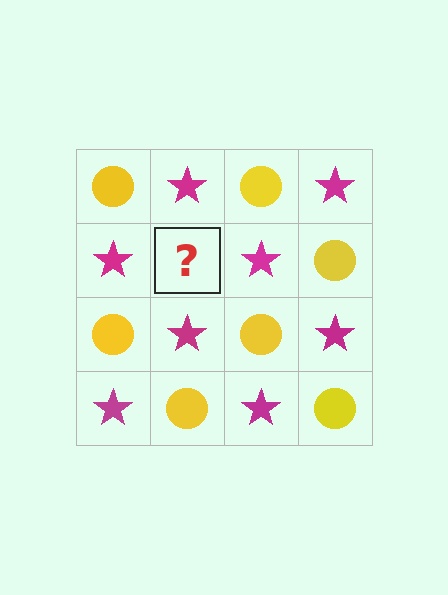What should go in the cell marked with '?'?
The missing cell should contain a yellow circle.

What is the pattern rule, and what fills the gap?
The rule is that it alternates yellow circle and magenta star in a checkerboard pattern. The gap should be filled with a yellow circle.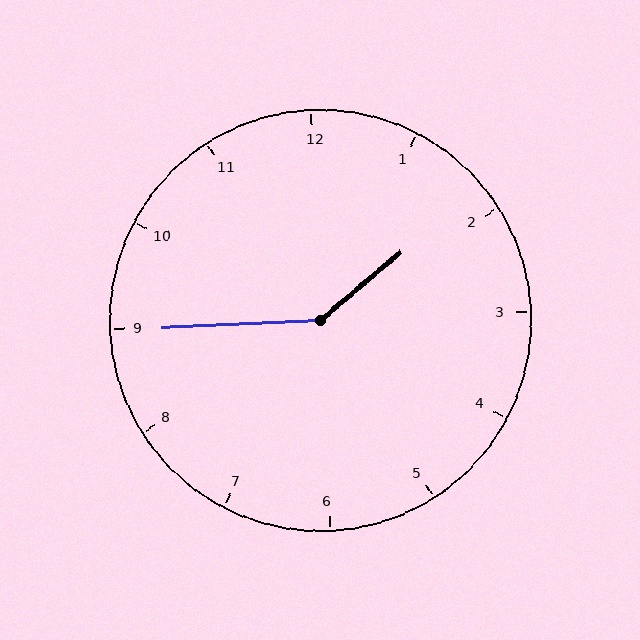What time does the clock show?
1:45.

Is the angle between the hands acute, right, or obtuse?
It is obtuse.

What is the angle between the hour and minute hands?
Approximately 142 degrees.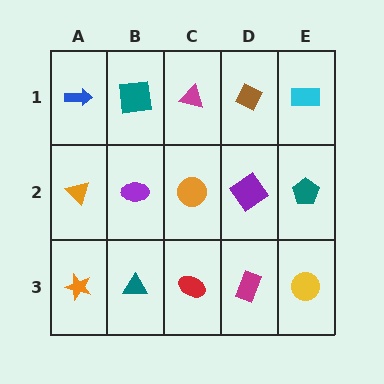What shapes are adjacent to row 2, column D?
A brown diamond (row 1, column D), a magenta rectangle (row 3, column D), an orange circle (row 2, column C), a teal pentagon (row 2, column E).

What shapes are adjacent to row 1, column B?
A purple ellipse (row 2, column B), a blue arrow (row 1, column A), a magenta triangle (row 1, column C).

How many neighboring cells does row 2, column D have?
4.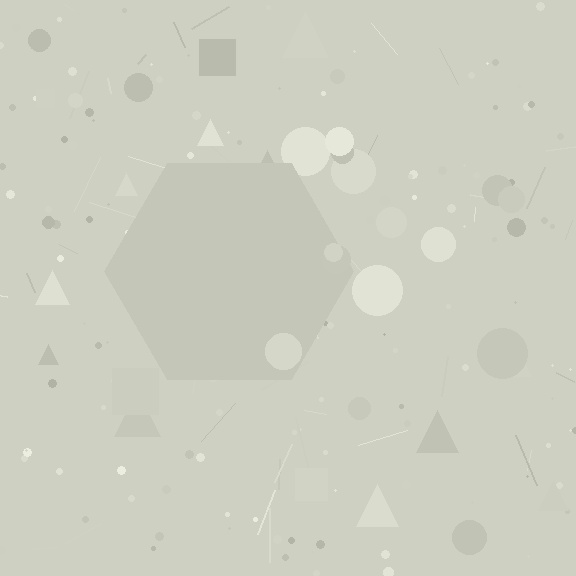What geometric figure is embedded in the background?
A hexagon is embedded in the background.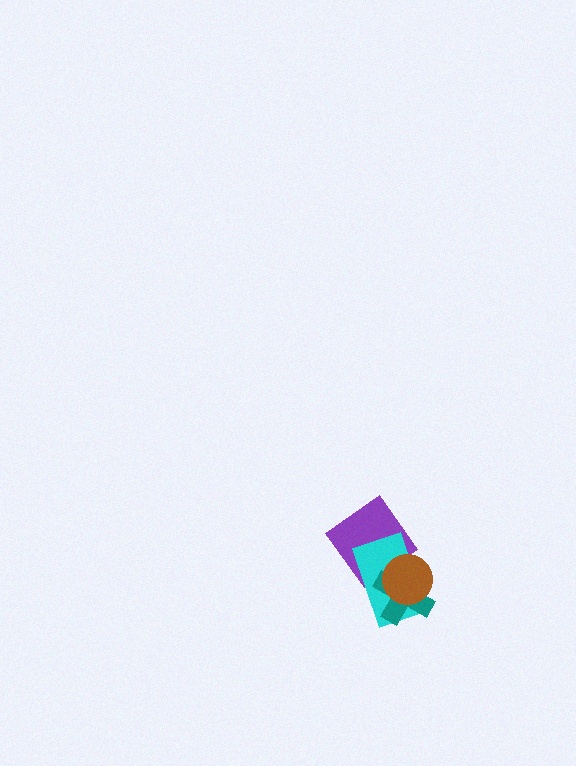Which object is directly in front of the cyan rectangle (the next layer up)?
The teal cross is directly in front of the cyan rectangle.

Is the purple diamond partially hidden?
Yes, it is partially covered by another shape.